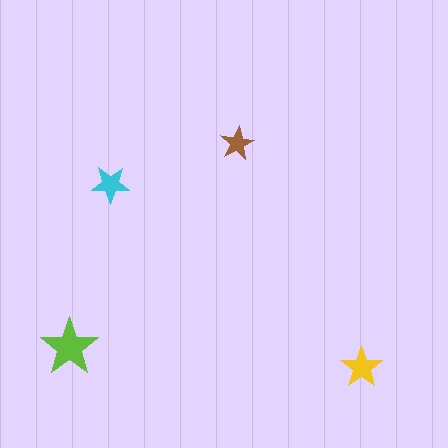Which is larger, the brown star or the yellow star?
The yellow one.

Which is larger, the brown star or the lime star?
The lime one.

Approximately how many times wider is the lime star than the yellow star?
About 1.5 times wider.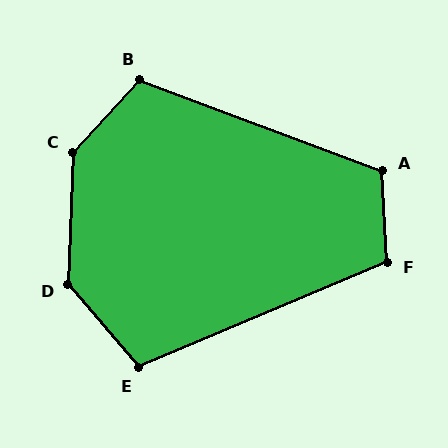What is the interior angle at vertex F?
Approximately 110 degrees (obtuse).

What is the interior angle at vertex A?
Approximately 113 degrees (obtuse).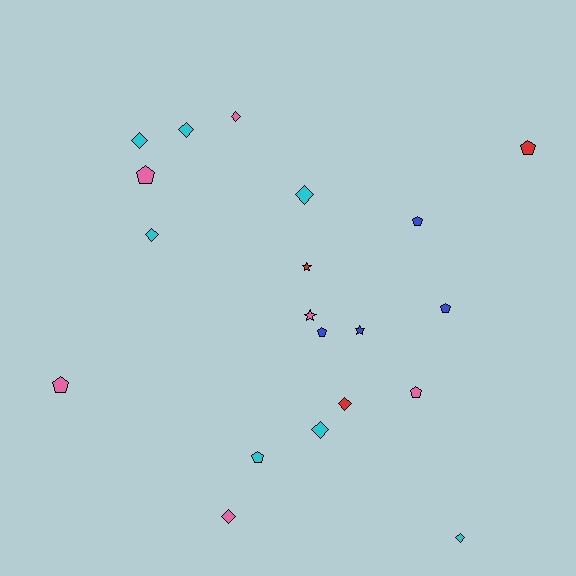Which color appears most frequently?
Cyan, with 7 objects.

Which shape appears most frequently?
Diamond, with 9 objects.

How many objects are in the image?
There are 20 objects.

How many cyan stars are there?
There are no cyan stars.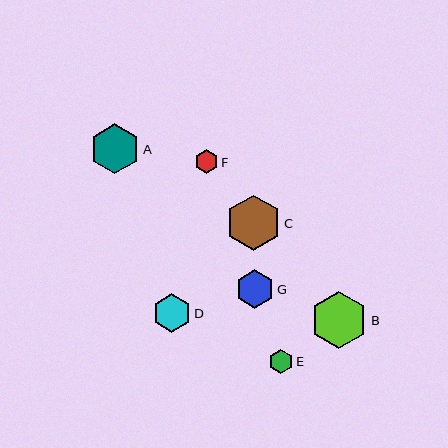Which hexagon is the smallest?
Hexagon F is the smallest with a size of approximately 24 pixels.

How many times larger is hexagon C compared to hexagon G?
Hexagon C is approximately 1.4 times the size of hexagon G.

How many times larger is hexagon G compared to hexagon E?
Hexagon G is approximately 1.6 times the size of hexagon E.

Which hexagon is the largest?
Hexagon B is the largest with a size of approximately 57 pixels.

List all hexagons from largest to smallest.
From largest to smallest: B, C, A, G, D, E, F.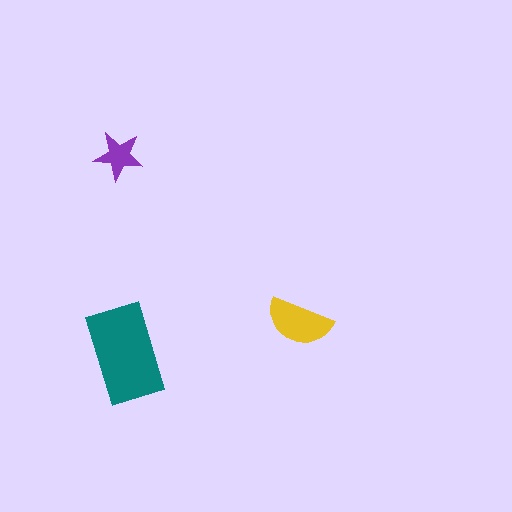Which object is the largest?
The teal rectangle.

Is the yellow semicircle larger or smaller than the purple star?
Larger.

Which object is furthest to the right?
The yellow semicircle is rightmost.